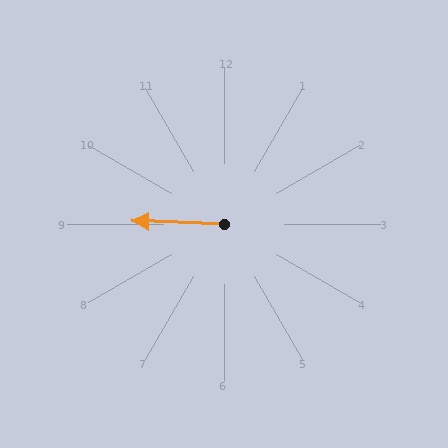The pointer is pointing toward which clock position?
Roughly 9 o'clock.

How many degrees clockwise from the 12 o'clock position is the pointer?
Approximately 272 degrees.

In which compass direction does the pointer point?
West.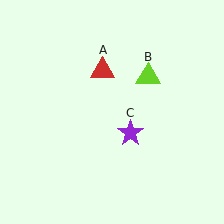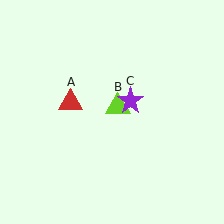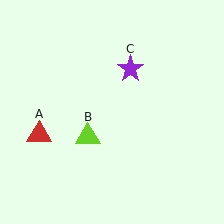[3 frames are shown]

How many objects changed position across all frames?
3 objects changed position: red triangle (object A), lime triangle (object B), purple star (object C).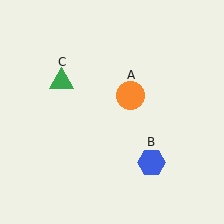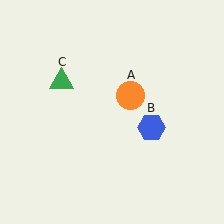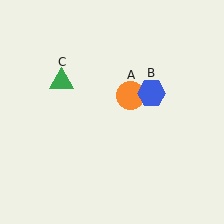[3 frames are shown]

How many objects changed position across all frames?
1 object changed position: blue hexagon (object B).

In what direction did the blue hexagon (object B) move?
The blue hexagon (object B) moved up.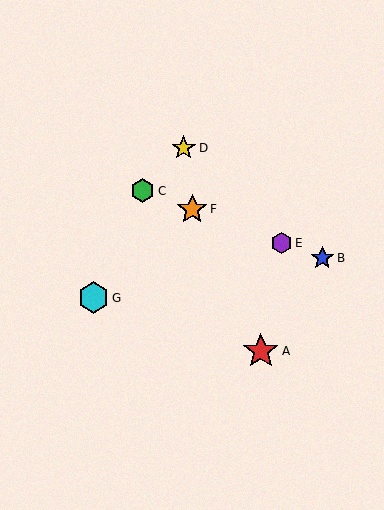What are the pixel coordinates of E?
Object E is at (281, 243).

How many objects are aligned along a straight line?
4 objects (B, C, E, F) are aligned along a straight line.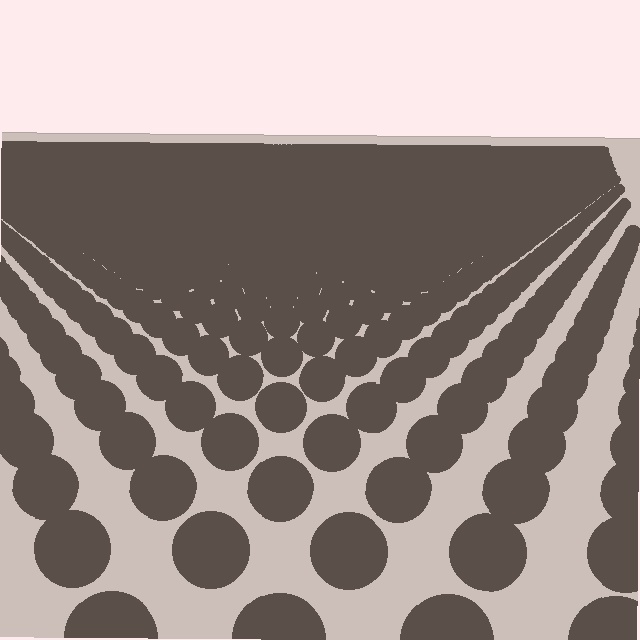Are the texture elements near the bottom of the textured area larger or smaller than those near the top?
Larger. Near the bottom, elements are closer to the viewer and appear at a bigger on-screen size.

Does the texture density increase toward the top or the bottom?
Density increases toward the top.